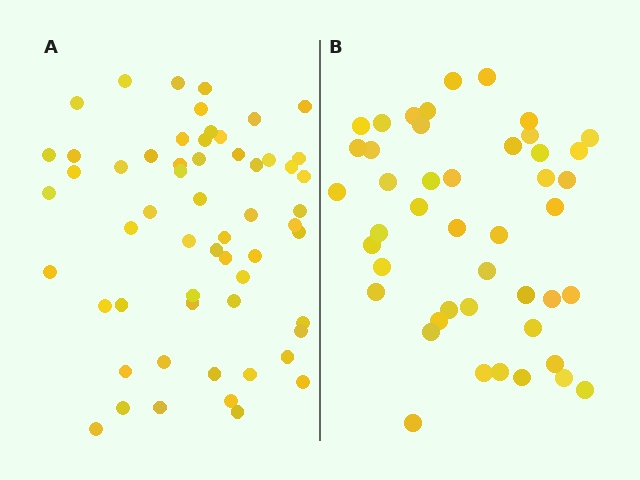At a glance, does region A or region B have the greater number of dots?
Region A (the left region) has more dots.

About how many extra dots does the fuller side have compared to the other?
Region A has approximately 15 more dots than region B.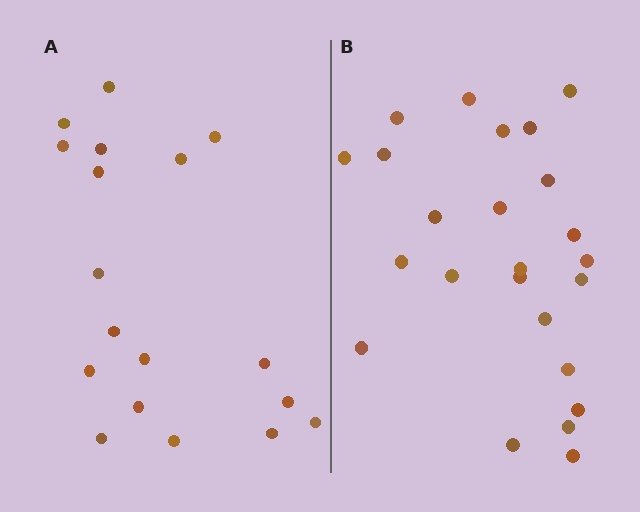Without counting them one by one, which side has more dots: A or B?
Region B (the right region) has more dots.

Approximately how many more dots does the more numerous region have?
Region B has about 6 more dots than region A.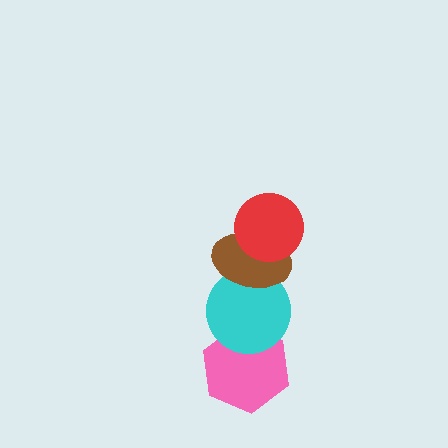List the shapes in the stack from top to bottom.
From top to bottom: the red circle, the brown ellipse, the cyan circle, the pink hexagon.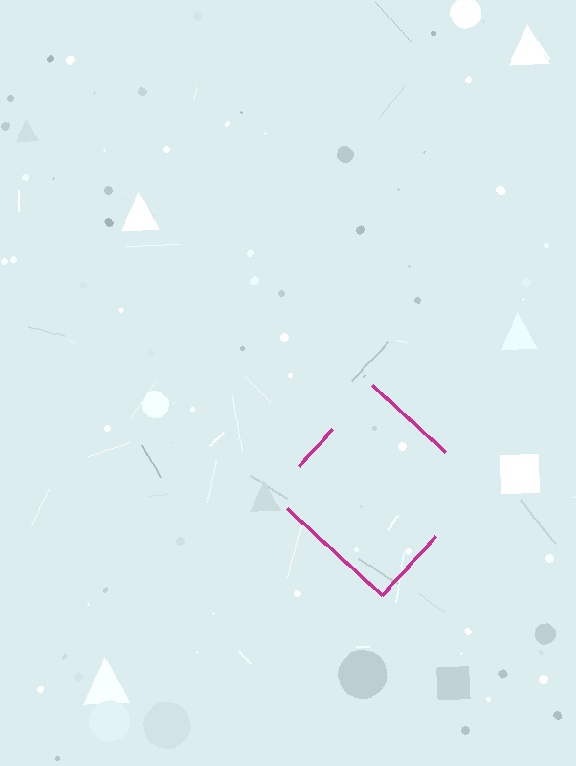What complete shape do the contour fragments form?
The contour fragments form a diamond.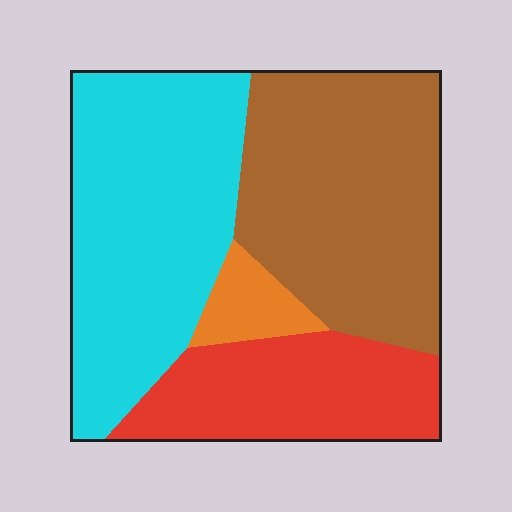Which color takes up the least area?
Orange, at roughly 5%.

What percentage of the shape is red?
Red takes up about one fifth (1/5) of the shape.